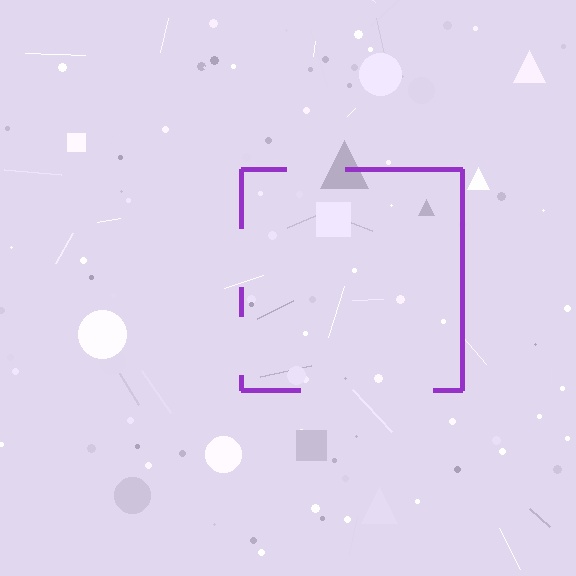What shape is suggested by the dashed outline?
The dashed outline suggests a square.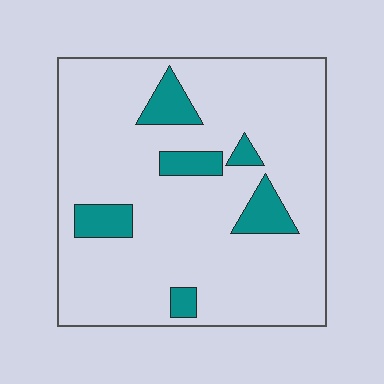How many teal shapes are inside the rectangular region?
6.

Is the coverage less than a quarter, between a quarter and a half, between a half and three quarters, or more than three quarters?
Less than a quarter.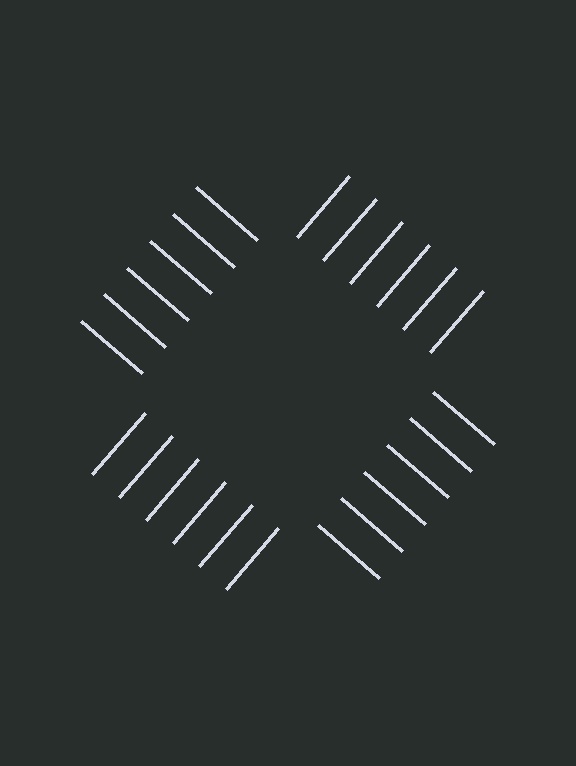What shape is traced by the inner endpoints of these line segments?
An illusory square — the line segments terminate on its edges but no continuous stroke is drawn.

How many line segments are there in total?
24 — 6 along each of the 4 edges.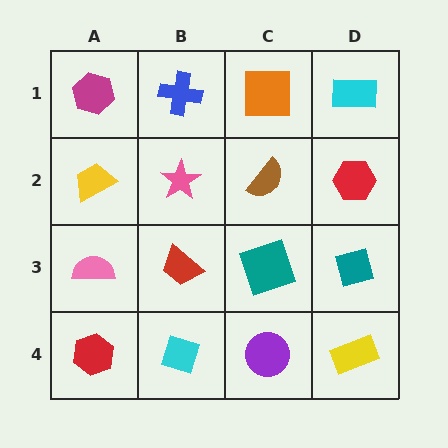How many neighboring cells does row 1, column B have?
3.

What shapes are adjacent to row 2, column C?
An orange square (row 1, column C), a teal square (row 3, column C), a pink star (row 2, column B), a red hexagon (row 2, column D).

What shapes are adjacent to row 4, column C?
A teal square (row 3, column C), a cyan diamond (row 4, column B), a yellow rectangle (row 4, column D).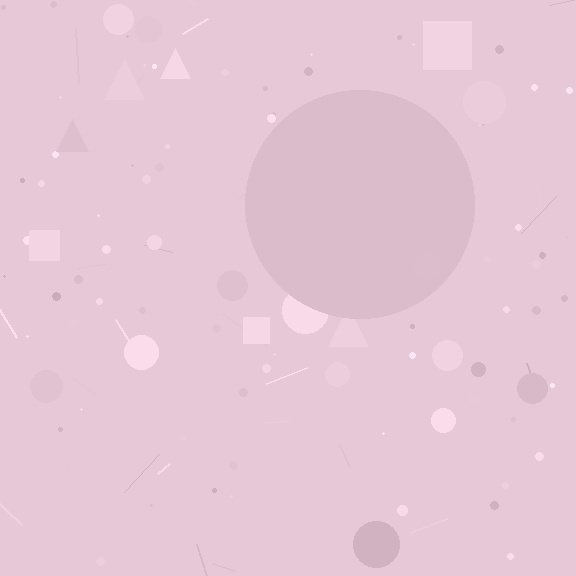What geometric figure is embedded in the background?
A circle is embedded in the background.